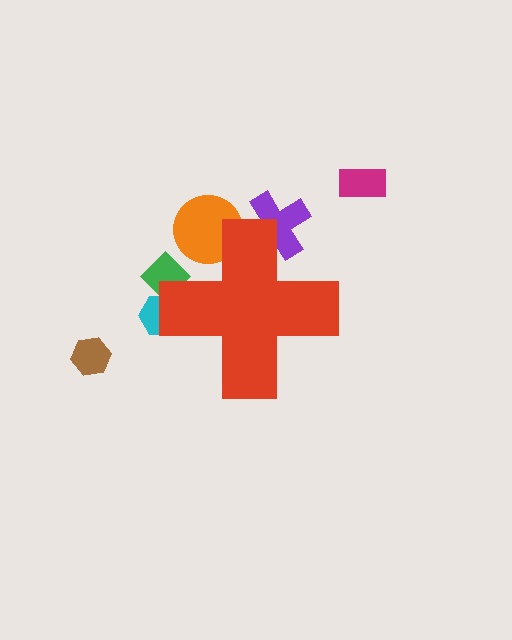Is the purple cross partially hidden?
Yes, the purple cross is partially hidden behind the red cross.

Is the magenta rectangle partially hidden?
No, the magenta rectangle is fully visible.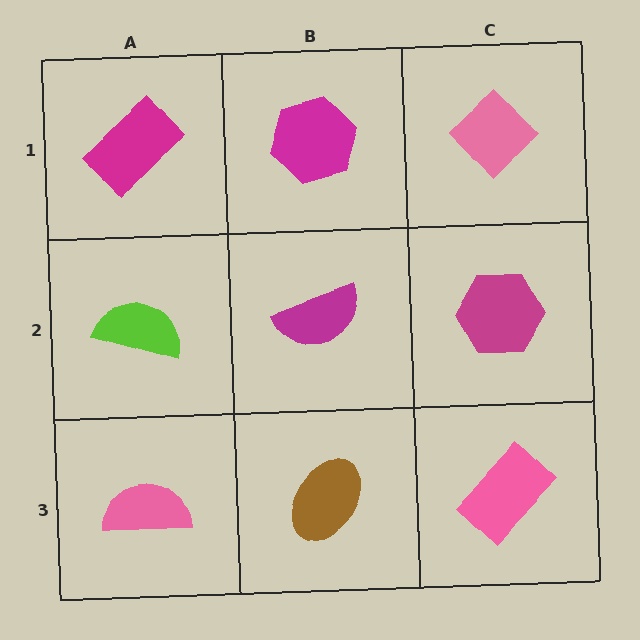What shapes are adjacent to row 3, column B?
A magenta semicircle (row 2, column B), a pink semicircle (row 3, column A), a pink rectangle (row 3, column C).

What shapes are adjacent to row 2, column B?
A magenta hexagon (row 1, column B), a brown ellipse (row 3, column B), a lime semicircle (row 2, column A), a magenta hexagon (row 2, column C).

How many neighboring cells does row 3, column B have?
3.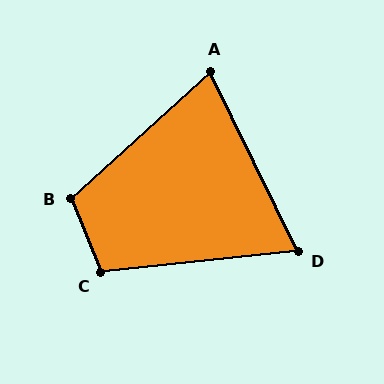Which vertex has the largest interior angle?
B, at approximately 110 degrees.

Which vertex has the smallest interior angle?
D, at approximately 70 degrees.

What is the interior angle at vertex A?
Approximately 74 degrees (acute).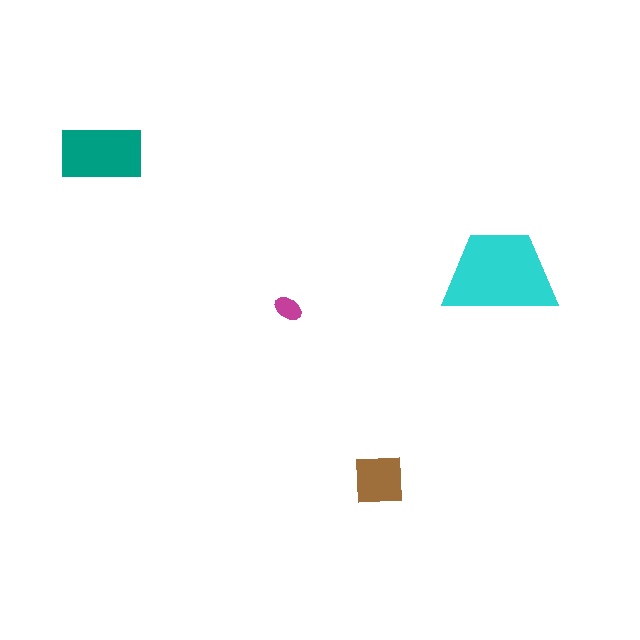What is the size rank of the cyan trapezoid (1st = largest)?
1st.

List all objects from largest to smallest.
The cyan trapezoid, the teal rectangle, the brown square, the magenta ellipse.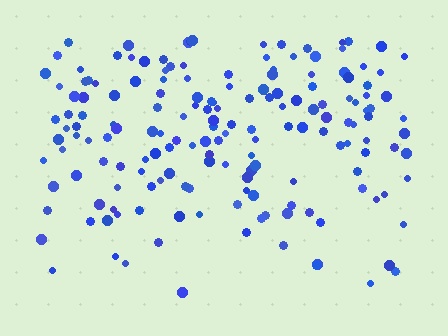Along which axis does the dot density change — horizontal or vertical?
Vertical.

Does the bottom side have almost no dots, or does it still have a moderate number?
Still a moderate number, just noticeably fewer than the top.